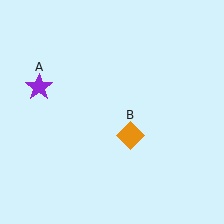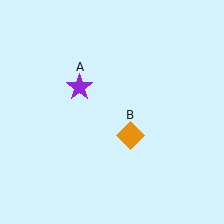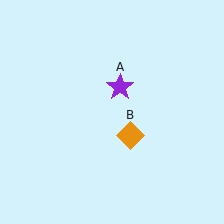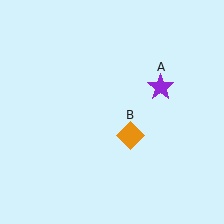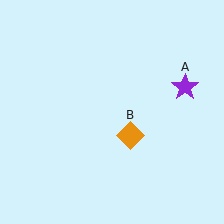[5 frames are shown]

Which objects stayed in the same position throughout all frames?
Orange diamond (object B) remained stationary.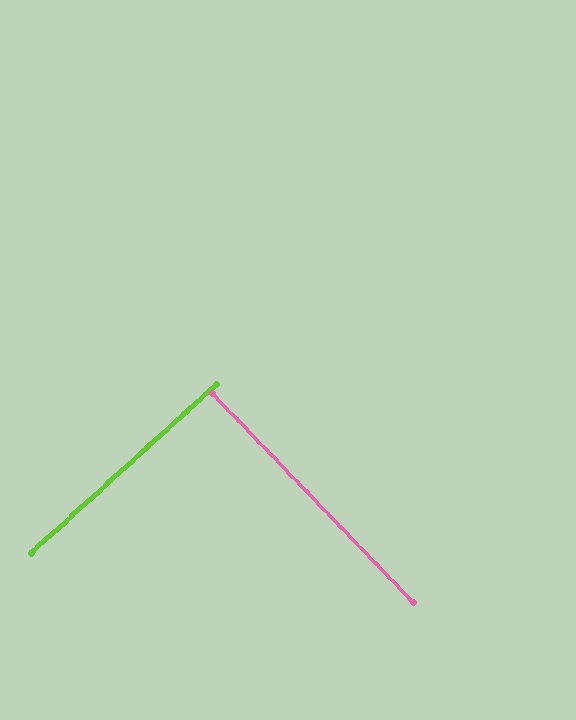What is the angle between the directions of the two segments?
Approximately 89 degrees.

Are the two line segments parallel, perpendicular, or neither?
Perpendicular — they meet at approximately 89°.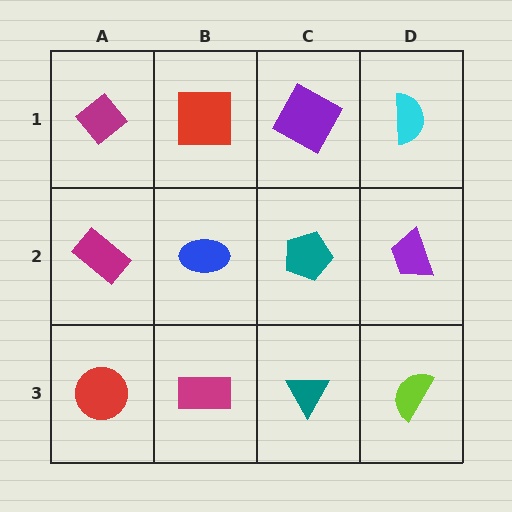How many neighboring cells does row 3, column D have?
2.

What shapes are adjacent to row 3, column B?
A blue ellipse (row 2, column B), a red circle (row 3, column A), a teal triangle (row 3, column C).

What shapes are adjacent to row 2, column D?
A cyan semicircle (row 1, column D), a lime semicircle (row 3, column D), a teal pentagon (row 2, column C).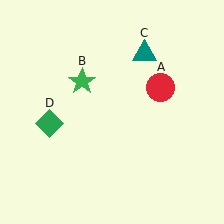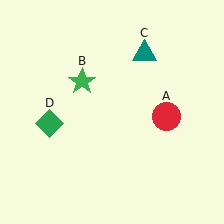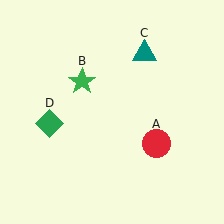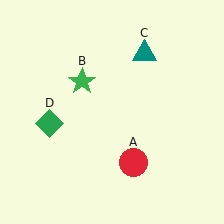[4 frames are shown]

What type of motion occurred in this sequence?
The red circle (object A) rotated clockwise around the center of the scene.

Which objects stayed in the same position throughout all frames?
Green star (object B) and teal triangle (object C) and green diamond (object D) remained stationary.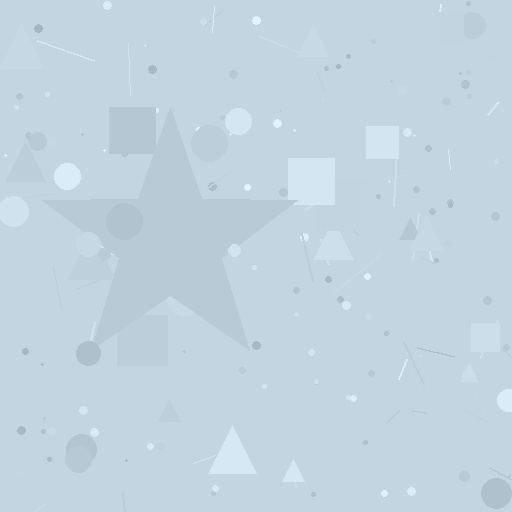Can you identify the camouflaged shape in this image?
The camouflaged shape is a star.